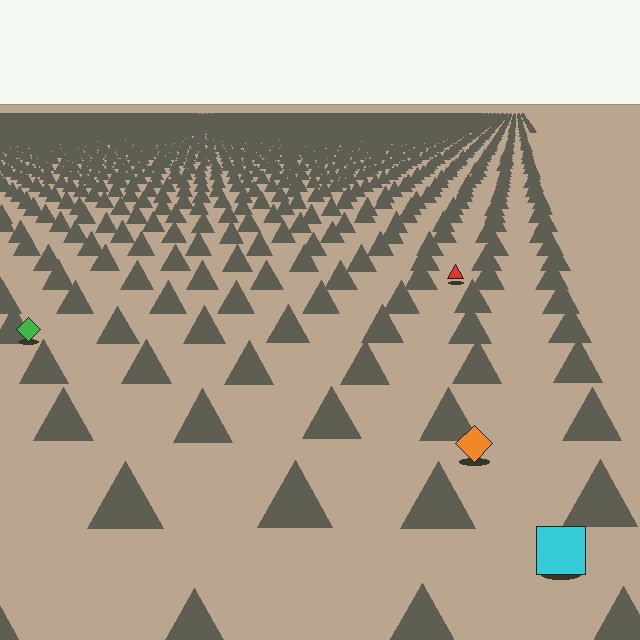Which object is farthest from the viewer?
The red triangle is farthest from the viewer. It appears smaller and the ground texture around it is denser.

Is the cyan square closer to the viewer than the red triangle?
Yes. The cyan square is closer — you can tell from the texture gradient: the ground texture is coarser near it.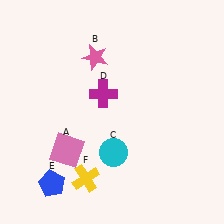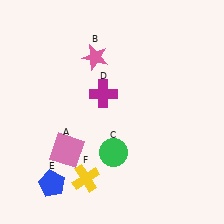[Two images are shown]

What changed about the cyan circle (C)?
In Image 1, C is cyan. In Image 2, it changed to green.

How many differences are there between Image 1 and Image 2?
There is 1 difference between the two images.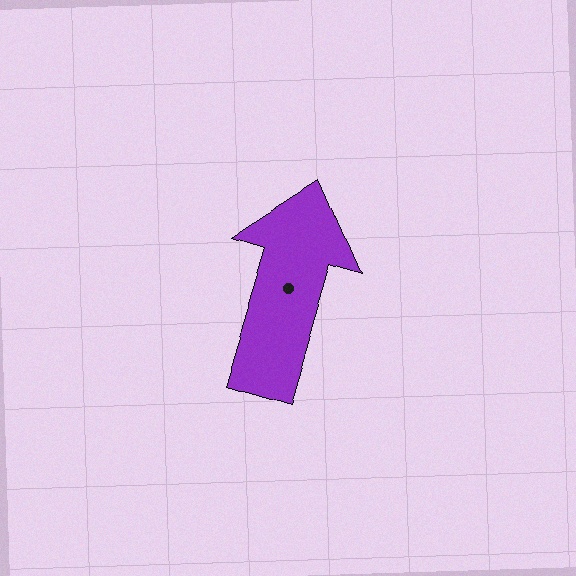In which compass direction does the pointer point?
North.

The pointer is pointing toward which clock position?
Roughly 1 o'clock.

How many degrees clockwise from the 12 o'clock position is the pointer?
Approximately 17 degrees.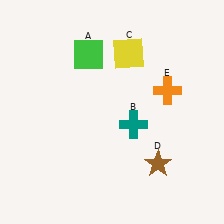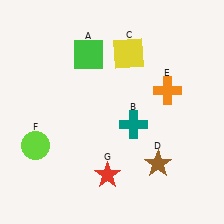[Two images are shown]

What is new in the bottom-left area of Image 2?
A lime circle (F) was added in the bottom-left area of Image 2.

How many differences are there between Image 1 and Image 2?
There are 2 differences between the two images.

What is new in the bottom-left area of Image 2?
A red star (G) was added in the bottom-left area of Image 2.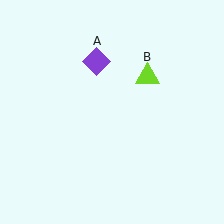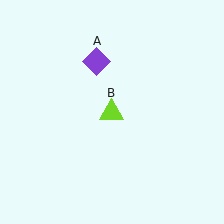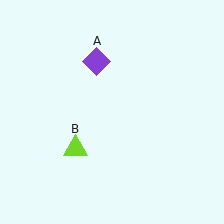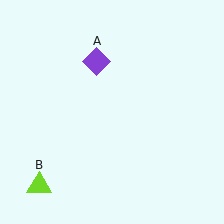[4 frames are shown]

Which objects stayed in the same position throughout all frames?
Purple diamond (object A) remained stationary.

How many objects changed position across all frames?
1 object changed position: lime triangle (object B).